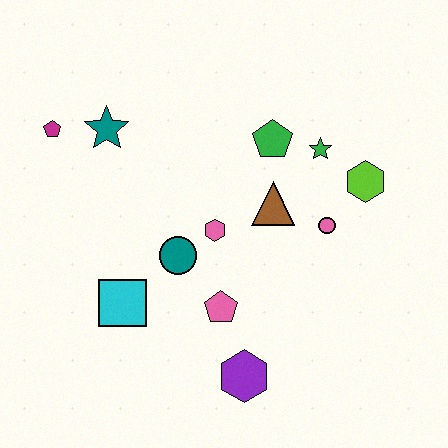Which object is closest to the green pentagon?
The green star is closest to the green pentagon.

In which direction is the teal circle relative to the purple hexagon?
The teal circle is above the purple hexagon.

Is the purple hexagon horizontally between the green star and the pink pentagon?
Yes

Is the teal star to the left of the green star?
Yes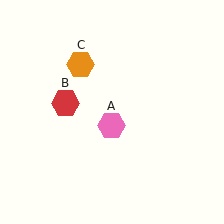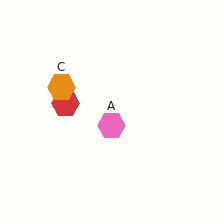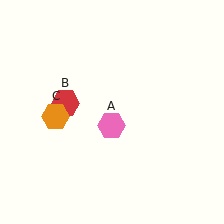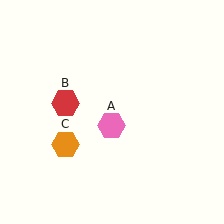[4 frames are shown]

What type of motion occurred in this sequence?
The orange hexagon (object C) rotated counterclockwise around the center of the scene.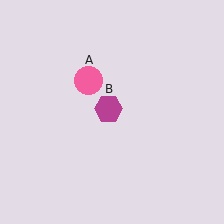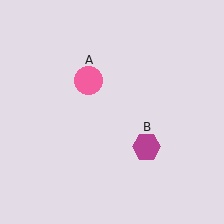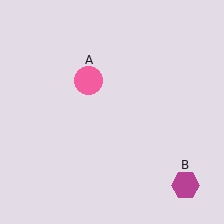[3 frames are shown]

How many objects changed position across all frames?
1 object changed position: magenta hexagon (object B).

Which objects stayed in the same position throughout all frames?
Pink circle (object A) remained stationary.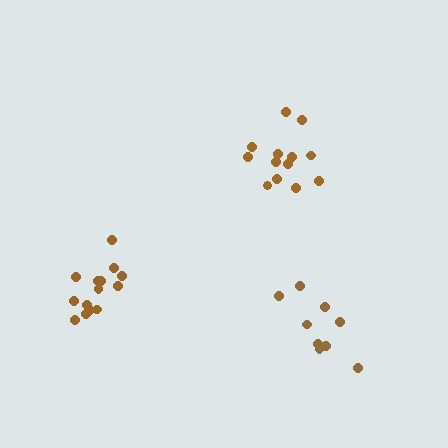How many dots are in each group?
Group 1: 9 dots, Group 2: 13 dots, Group 3: 14 dots (36 total).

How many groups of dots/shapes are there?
There are 3 groups.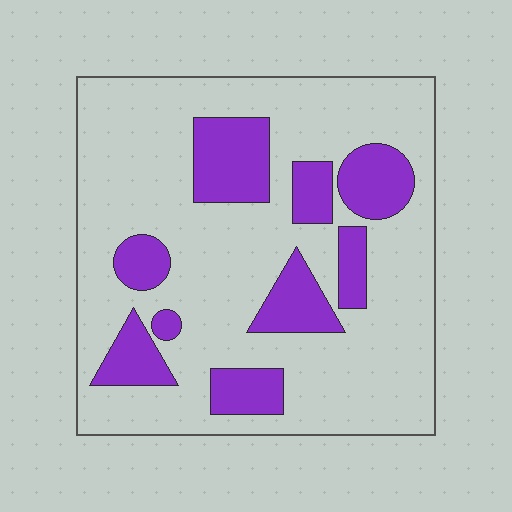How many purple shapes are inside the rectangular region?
9.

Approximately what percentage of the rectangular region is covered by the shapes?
Approximately 25%.